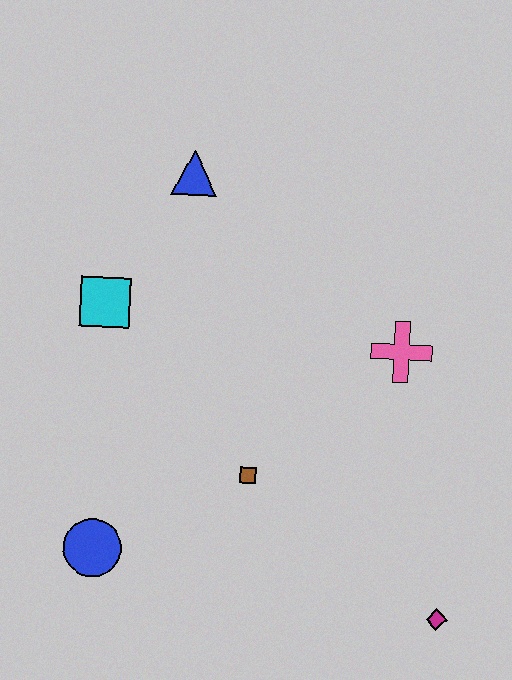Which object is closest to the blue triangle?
The cyan square is closest to the blue triangle.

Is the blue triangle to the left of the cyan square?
No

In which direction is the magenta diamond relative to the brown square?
The magenta diamond is to the right of the brown square.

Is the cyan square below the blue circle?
No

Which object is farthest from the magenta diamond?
The blue triangle is farthest from the magenta diamond.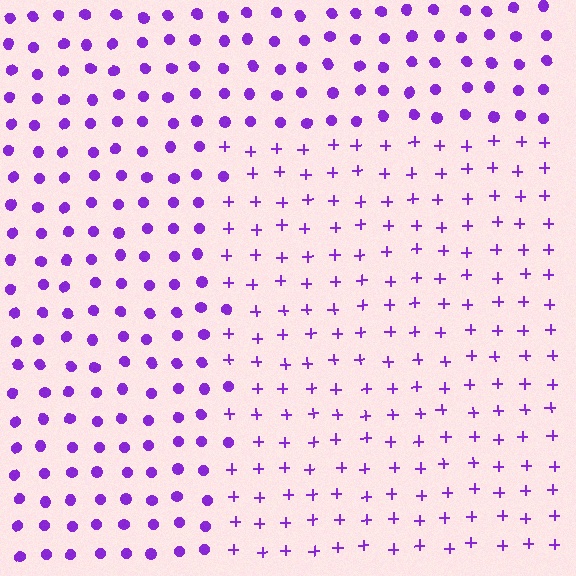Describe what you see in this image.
The image is filled with small purple elements arranged in a uniform grid. A rectangle-shaped region contains plus signs, while the surrounding area contains circles. The boundary is defined purely by the change in element shape.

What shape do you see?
I see a rectangle.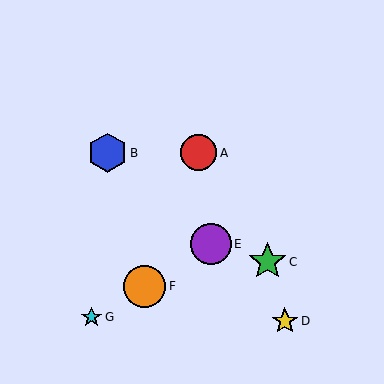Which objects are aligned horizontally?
Objects A, B are aligned horizontally.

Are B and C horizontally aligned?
No, B is at y≈153 and C is at y≈262.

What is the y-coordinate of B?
Object B is at y≈153.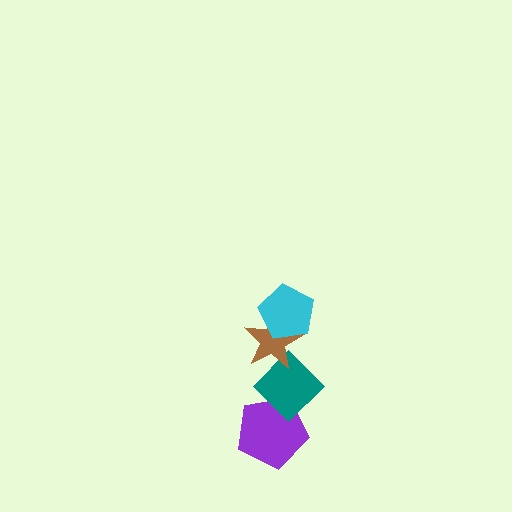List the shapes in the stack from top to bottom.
From top to bottom: the cyan pentagon, the brown star, the teal diamond, the purple pentagon.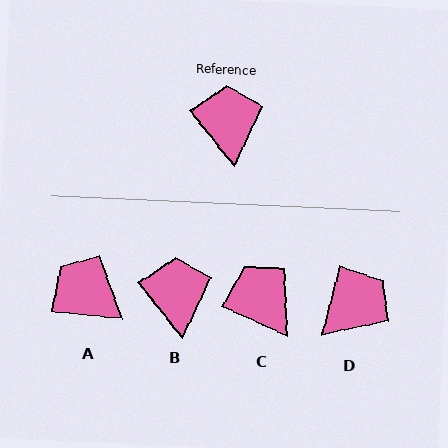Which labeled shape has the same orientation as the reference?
B.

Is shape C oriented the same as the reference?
No, it is off by about 27 degrees.